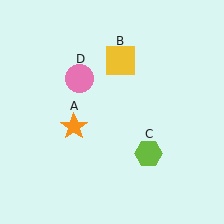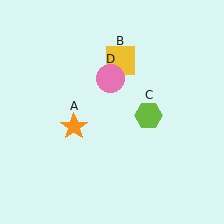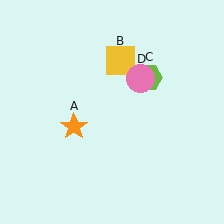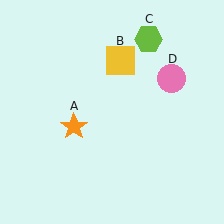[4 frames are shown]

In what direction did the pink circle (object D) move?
The pink circle (object D) moved right.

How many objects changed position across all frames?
2 objects changed position: lime hexagon (object C), pink circle (object D).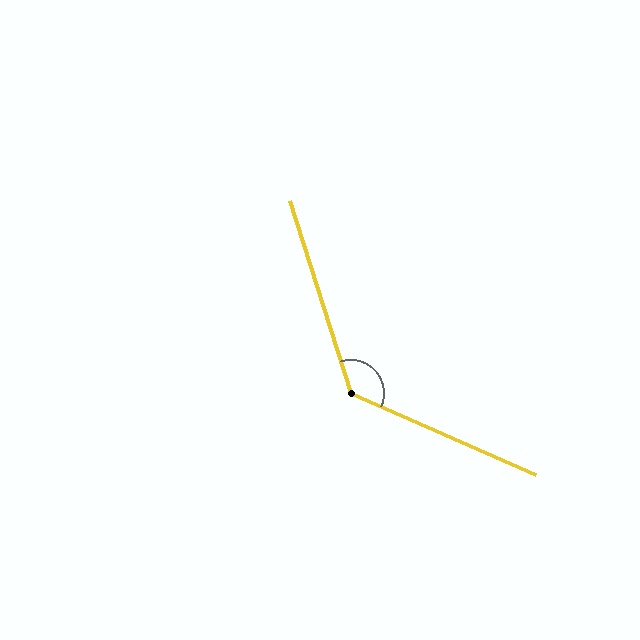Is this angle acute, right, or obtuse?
It is obtuse.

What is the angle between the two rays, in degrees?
Approximately 131 degrees.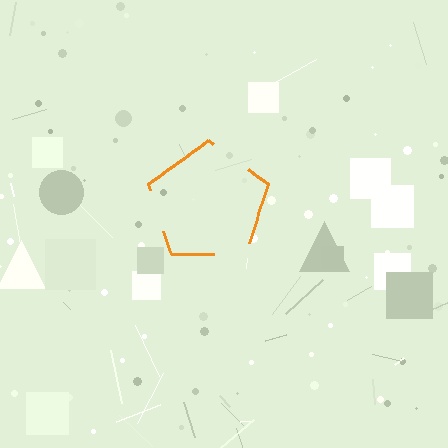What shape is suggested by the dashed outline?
The dashed outline suggests a pentagon.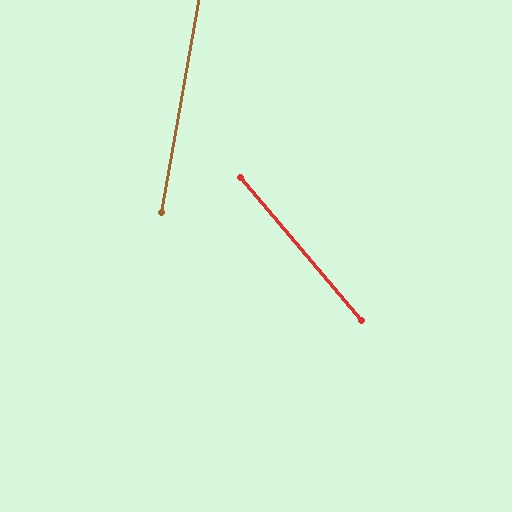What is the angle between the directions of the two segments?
Approximately 50 degrees.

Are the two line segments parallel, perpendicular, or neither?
Neither parallel nor perpendicular — they differ by about 50°.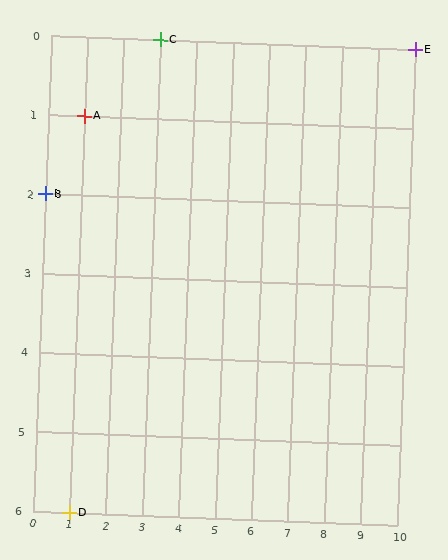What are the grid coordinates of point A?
Point A is at grid coordinates (1, 1).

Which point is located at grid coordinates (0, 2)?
Point B is at (0, 2).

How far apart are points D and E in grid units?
Points D and E are 9 columns and 6 rows apart (about 10.8 grid units diagonally).